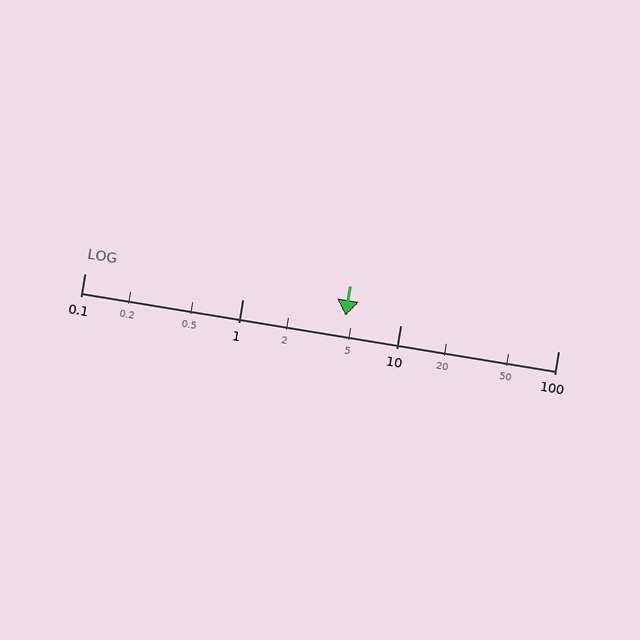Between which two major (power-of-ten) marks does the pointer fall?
The pointer is between 1 and 10.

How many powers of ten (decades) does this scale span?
The scale spans 3 decades, from 0.1 to 100.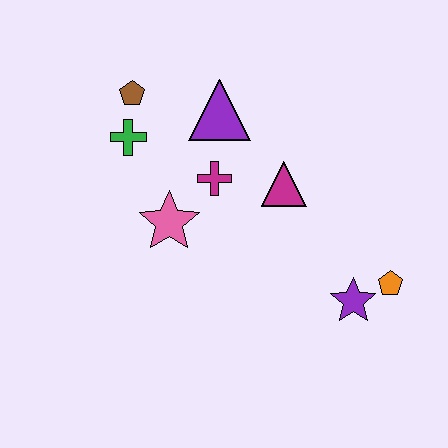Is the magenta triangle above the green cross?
No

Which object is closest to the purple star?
The orange pentagon is closest to the purple star.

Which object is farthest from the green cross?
The orange pentagon is farthest from the green cross.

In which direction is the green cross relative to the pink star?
The green cross is above the pink star.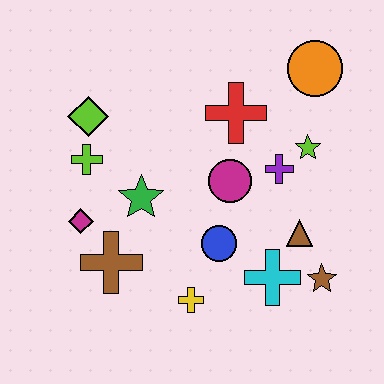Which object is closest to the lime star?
The purple cross is closest to the lime star.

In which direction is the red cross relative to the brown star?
The red cross is above the brown star.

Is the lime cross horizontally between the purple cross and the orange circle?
No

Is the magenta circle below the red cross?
Yes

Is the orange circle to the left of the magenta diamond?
No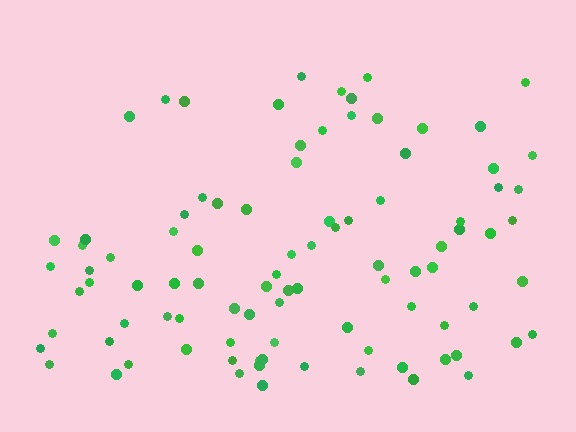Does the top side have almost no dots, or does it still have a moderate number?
Still a moderate number, just noticeably fewer than the bottom.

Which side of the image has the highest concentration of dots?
The bottom.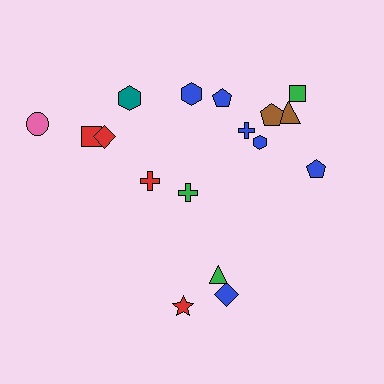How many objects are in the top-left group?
There are 5 objects.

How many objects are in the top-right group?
There are 8 objects.